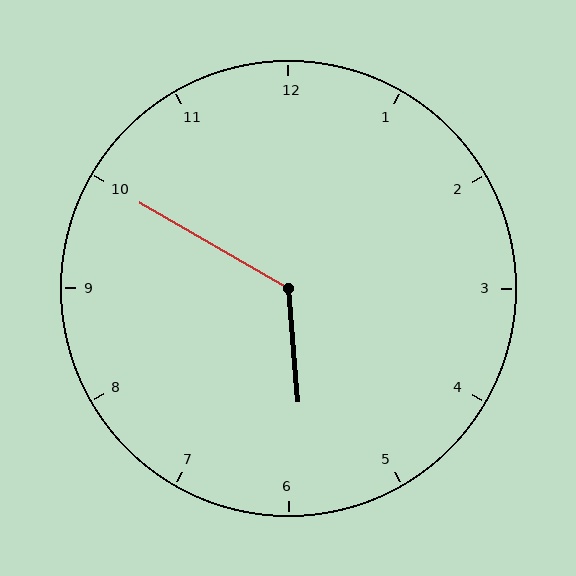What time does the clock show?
5:50.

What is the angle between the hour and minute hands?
Approximately 125 degrees.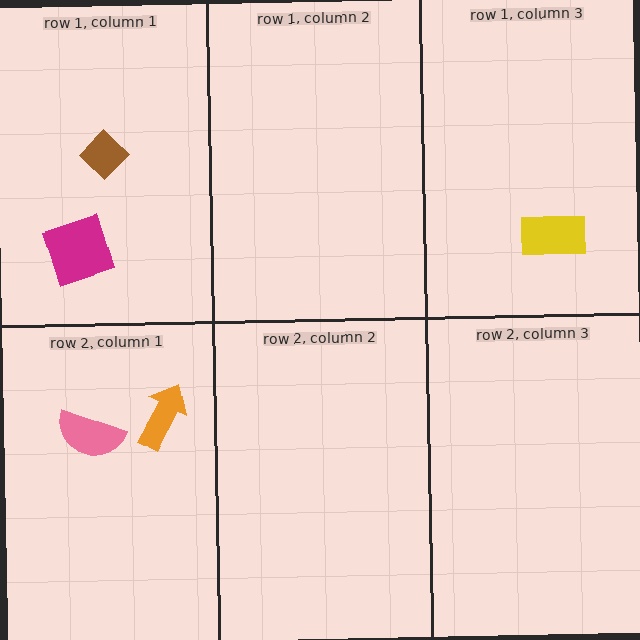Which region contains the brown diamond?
The row 1, column 1 region.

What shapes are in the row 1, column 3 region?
The yellow rectangle.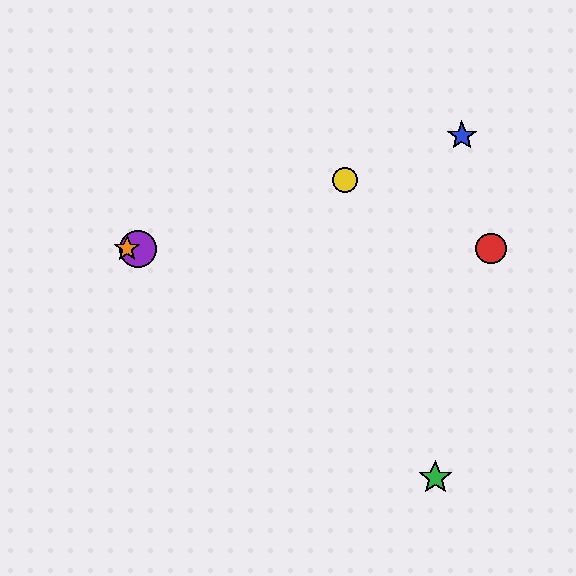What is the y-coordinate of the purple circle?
The purple circle is at y≈249.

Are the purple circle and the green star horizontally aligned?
No, the purple circle is at y≈249 and the green star is at y≈478.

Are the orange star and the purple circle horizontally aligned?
Yes, both are at y≈249.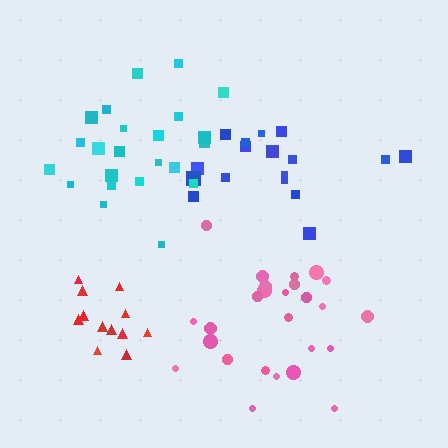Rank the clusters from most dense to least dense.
red, cyan, pink, blue.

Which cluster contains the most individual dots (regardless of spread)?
Pink (26).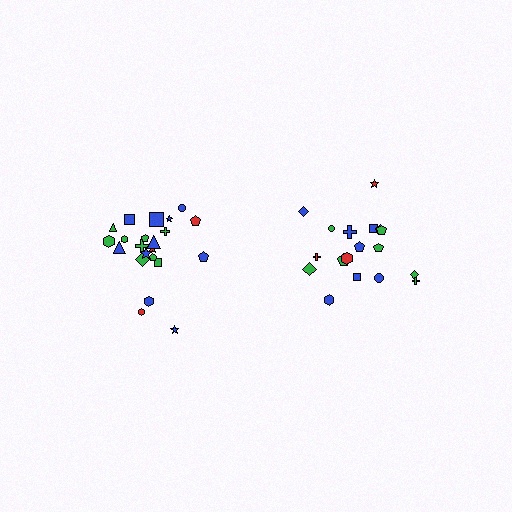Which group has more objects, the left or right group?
The left group.